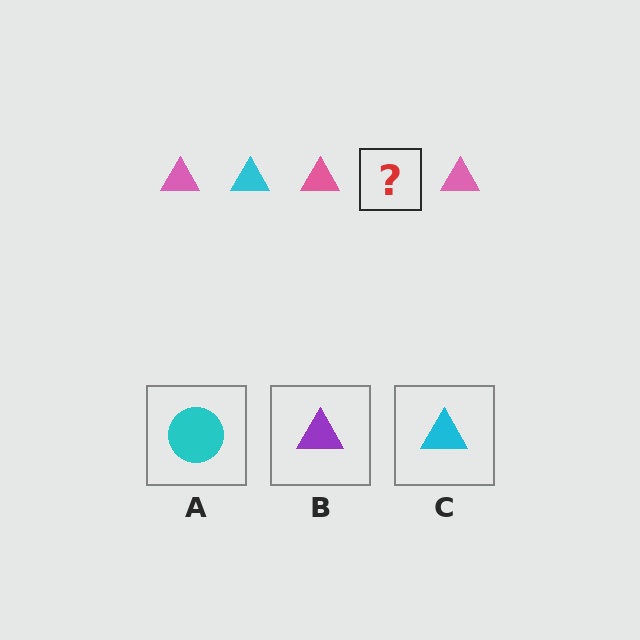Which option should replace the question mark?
Option C.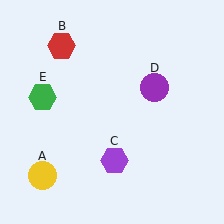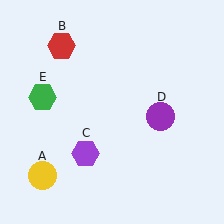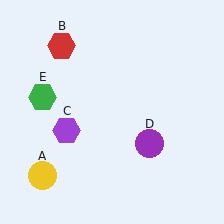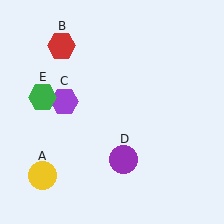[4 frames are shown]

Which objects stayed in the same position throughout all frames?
Yellow circle (object A) and red hexagon (object B) and green hexagon (object E) remained stationary.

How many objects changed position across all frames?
2 objects changed position: purple hexagon (object C), purple circle (object D).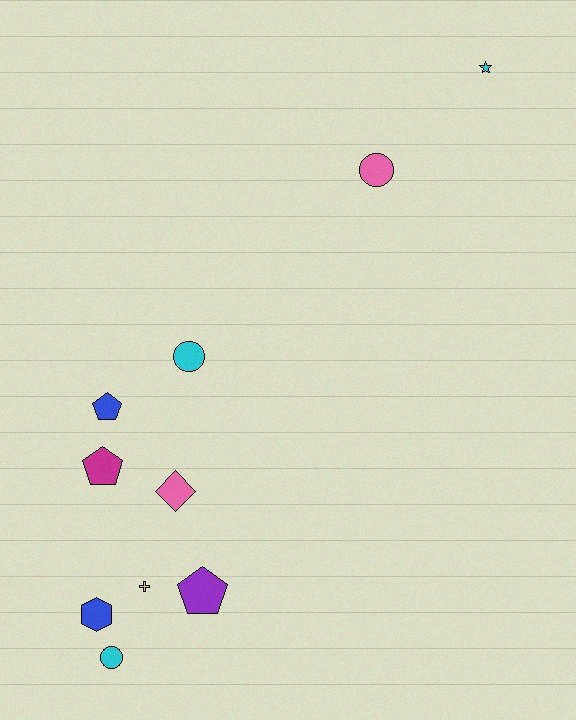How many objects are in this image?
There are 10 objects.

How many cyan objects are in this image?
There are 3 cyan objects.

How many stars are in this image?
There is 1 star.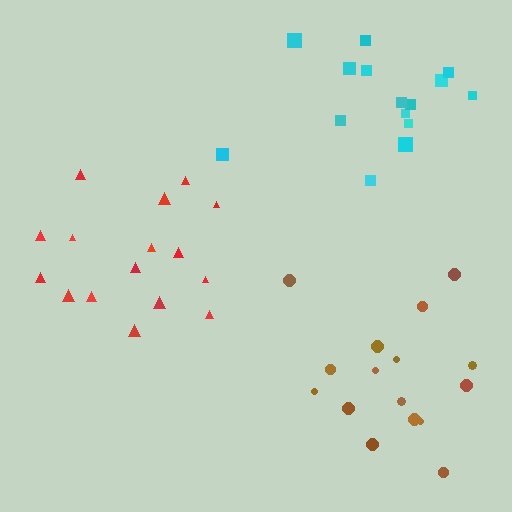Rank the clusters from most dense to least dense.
brown, cyan, red.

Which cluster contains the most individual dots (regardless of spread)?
Brown (16).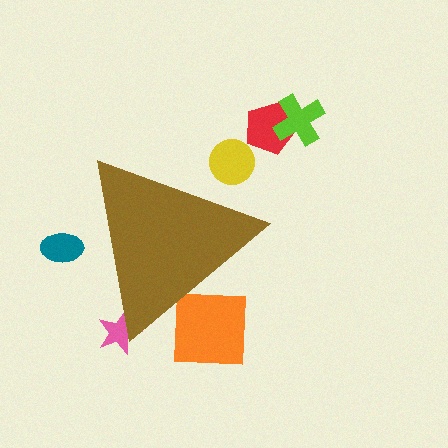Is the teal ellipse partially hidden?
Yes, the teal ellipse is partially hidden behind the brown triangle.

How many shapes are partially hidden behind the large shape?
4 shapes are partially hidden.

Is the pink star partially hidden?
Yes, the pink star is partially hidden behind the brown triangle.